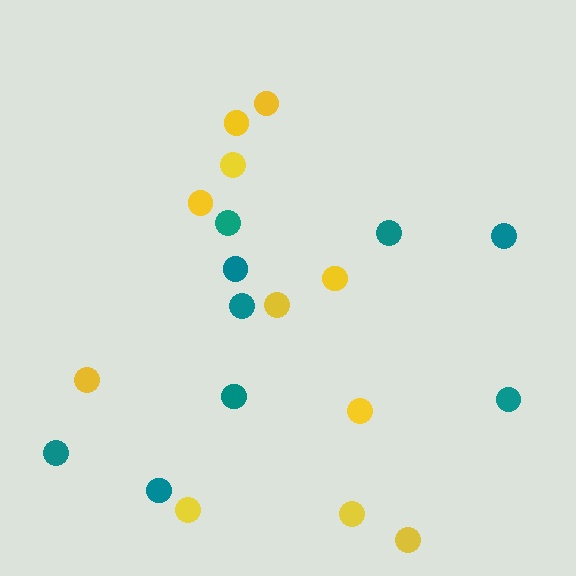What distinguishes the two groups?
There are 2 groups: one group of yellow circles (11) and one group of teal circles (9).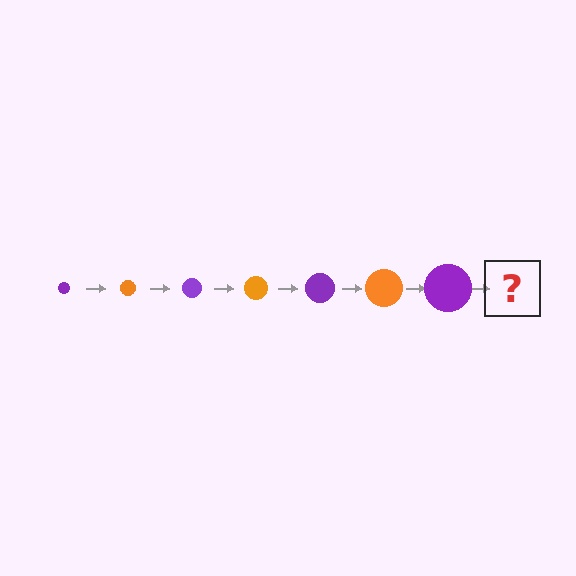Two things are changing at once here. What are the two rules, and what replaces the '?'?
The two rules are that the circle grows larger each step and the color cycles through purple and orange. The '?' should be an orange circle, larger than the previous one.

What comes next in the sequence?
The next element should be an orange circle, larger than the previous one.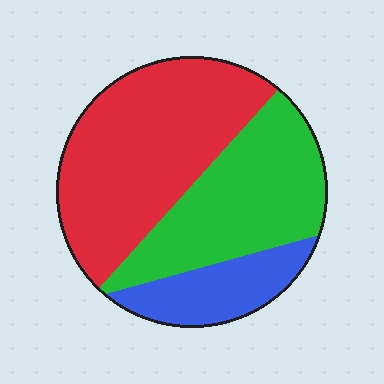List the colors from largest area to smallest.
From largest to smallest: red, green, blue.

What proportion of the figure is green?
Green covers around 35% of the figure.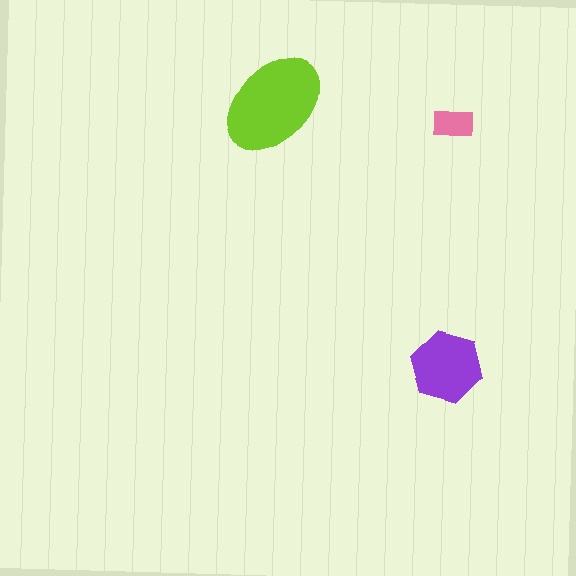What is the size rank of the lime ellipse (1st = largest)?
1st.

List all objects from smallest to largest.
The pink rectangle, the purple hexagon, the lime ellipse.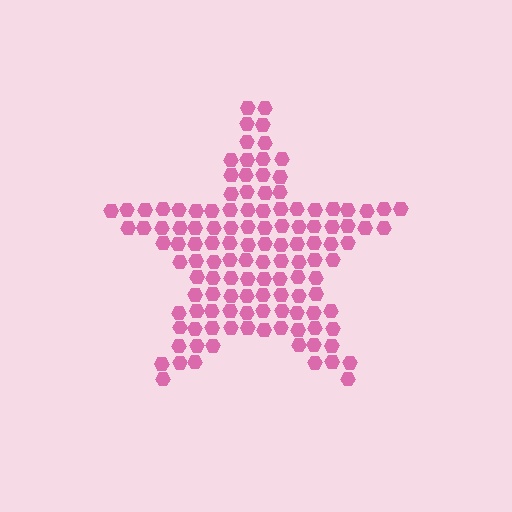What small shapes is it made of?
It is made of small hexagons.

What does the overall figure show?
The overall figure shows a star.